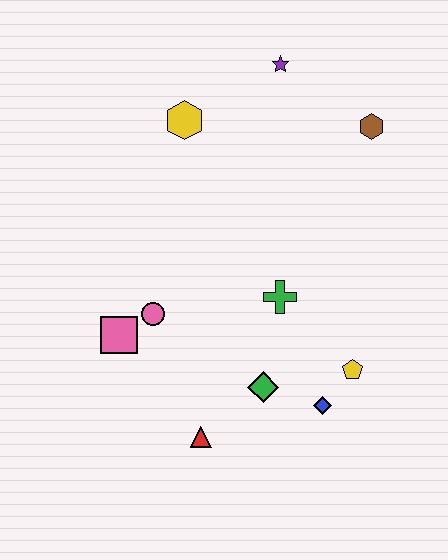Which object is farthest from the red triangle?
The purple star is farthest from the red triangle.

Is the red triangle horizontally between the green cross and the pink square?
Yes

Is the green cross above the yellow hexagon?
No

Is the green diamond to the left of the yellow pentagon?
Yes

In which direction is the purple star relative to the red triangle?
The purple star is above the red triangle.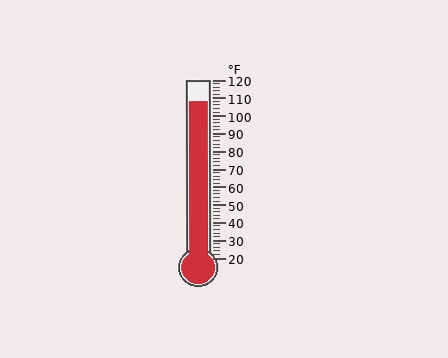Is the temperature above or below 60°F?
The temperature is above 60°F.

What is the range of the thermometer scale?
The thermometer scale ranges from 20°F to 120°F.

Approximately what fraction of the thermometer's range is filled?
The thermometer is filled to approximately 90% of its range.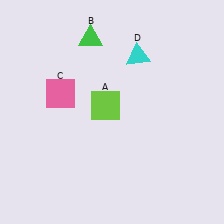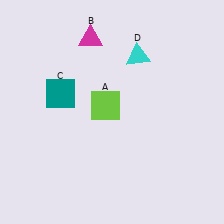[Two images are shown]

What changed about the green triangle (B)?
In Image 1, B is green. In Image 2, it changed to magenta.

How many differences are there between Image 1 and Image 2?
There are 2 differences between the two images.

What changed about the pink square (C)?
In Image 1, C is pink. In Image 2, it changed to teal.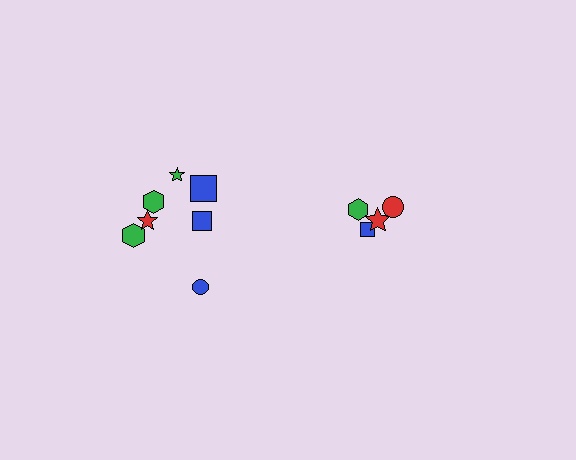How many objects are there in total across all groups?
There are 11 objects.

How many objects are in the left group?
There are 7 objects.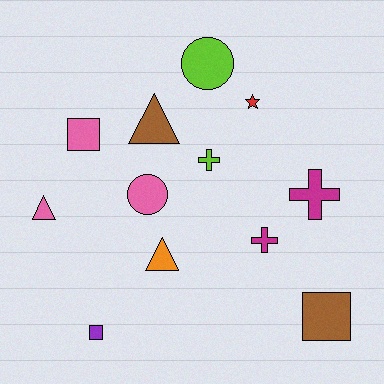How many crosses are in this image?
There are 3 crosses.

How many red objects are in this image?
There is 1 red object.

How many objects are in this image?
There are 12 objects.